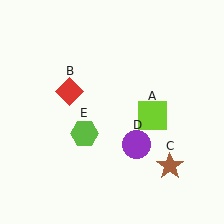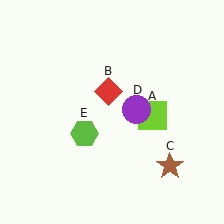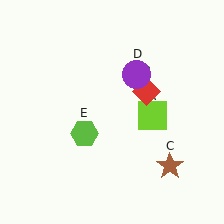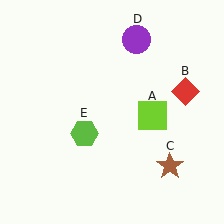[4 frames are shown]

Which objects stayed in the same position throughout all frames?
Lime square (object A) and brown star (object C) and lime hexagon (object E) remained stationary.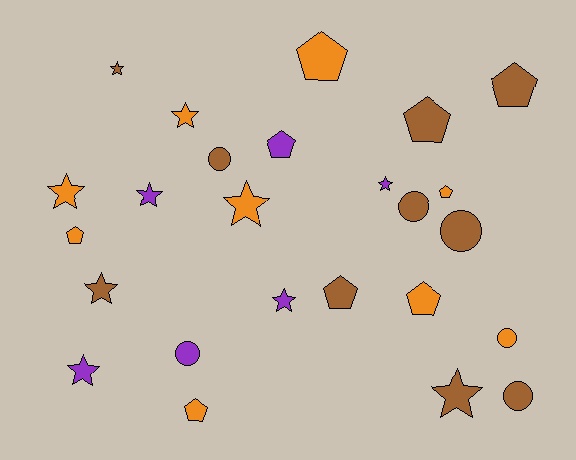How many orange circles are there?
There is 1 orange circle.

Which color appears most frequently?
Brown, with 10 objects.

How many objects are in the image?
There are 25 objects.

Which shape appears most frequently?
Star, with 10 objects.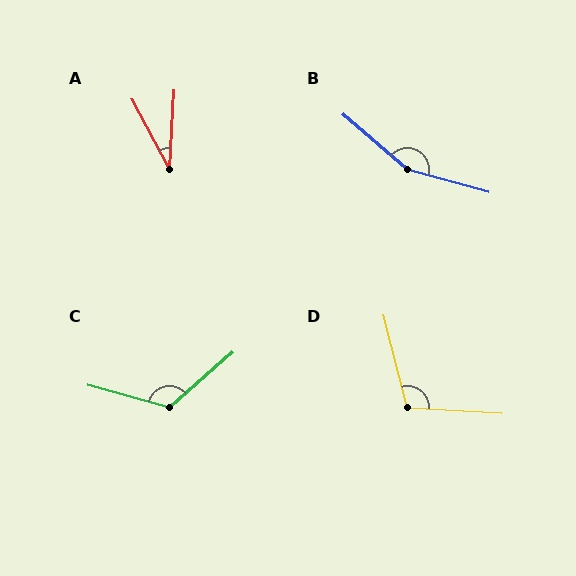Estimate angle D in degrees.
Approximately 108 degrees.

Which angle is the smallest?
A, at approximately 31 degrees.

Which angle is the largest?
B, at approximately 155 degrees.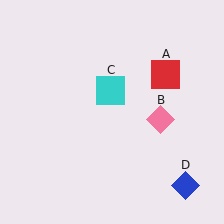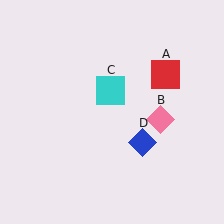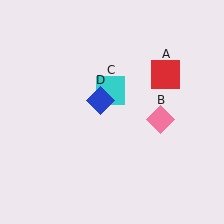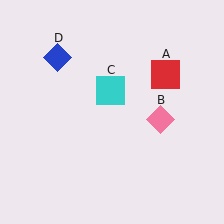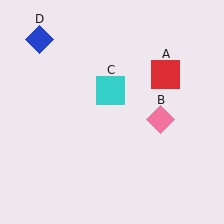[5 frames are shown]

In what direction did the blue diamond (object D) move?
The blue diamond (object D) moved up and to the left.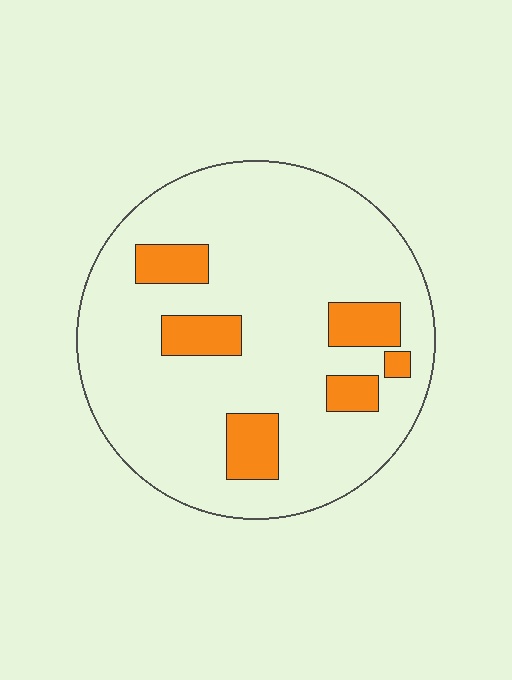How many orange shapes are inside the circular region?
6.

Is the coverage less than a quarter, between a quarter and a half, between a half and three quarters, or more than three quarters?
Less than a quarter.